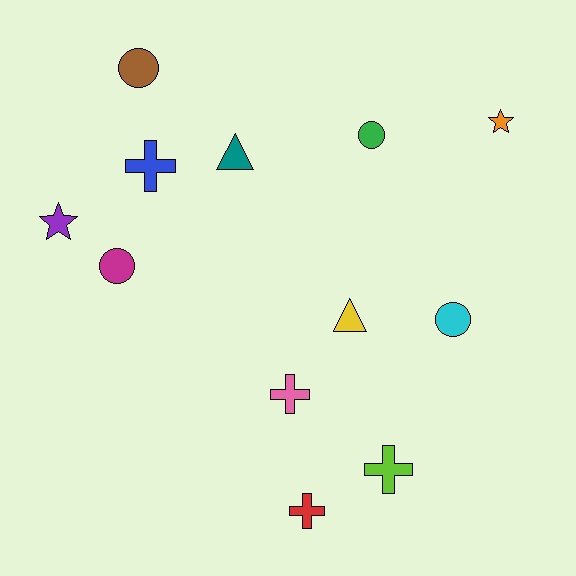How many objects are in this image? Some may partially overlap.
There are 12 objects.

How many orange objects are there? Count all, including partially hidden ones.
There is 1 orange object.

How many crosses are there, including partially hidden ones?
There are 4 crosses.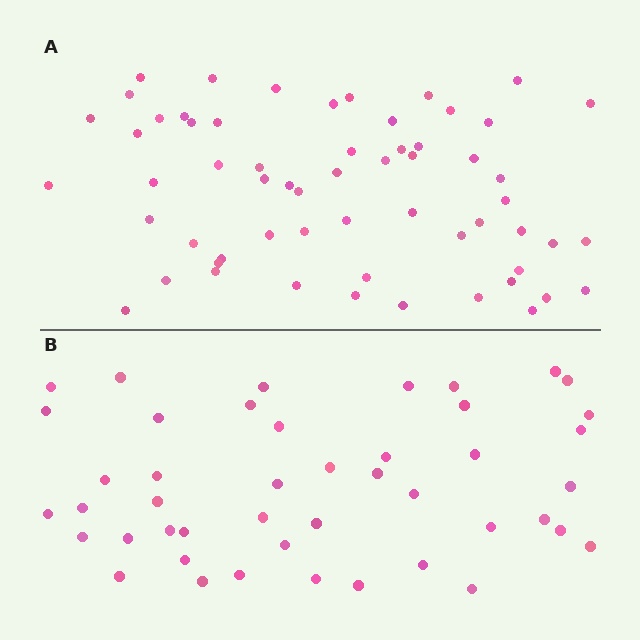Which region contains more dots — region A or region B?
Region A (the top region) has more dots.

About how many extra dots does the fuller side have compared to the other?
Region A has approximately 15 more dots than region B.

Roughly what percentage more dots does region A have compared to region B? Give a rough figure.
About 35% more.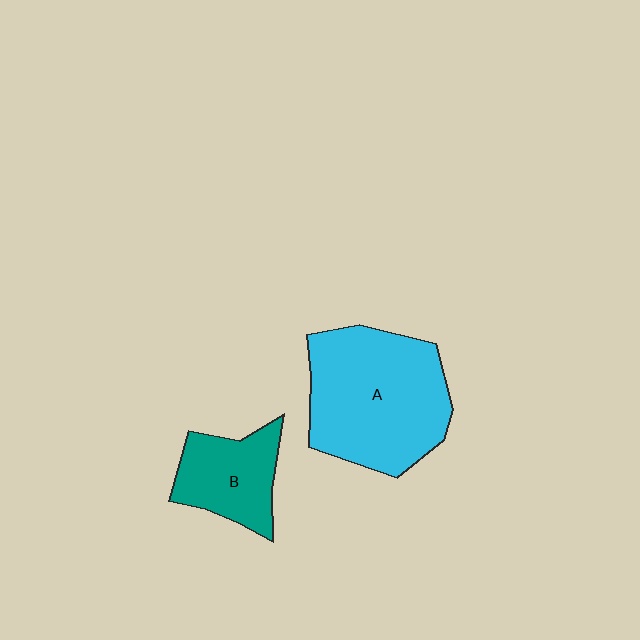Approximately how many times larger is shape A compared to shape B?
Approximately 2.1 times.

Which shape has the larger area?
Shape A (cyan).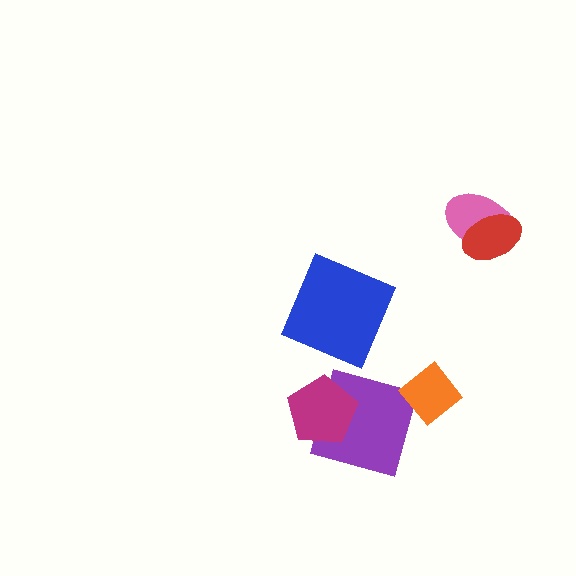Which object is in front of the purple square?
The magenta pentagon is in front of the purple square.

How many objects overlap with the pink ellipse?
1 object overlaps with the pink ellipse.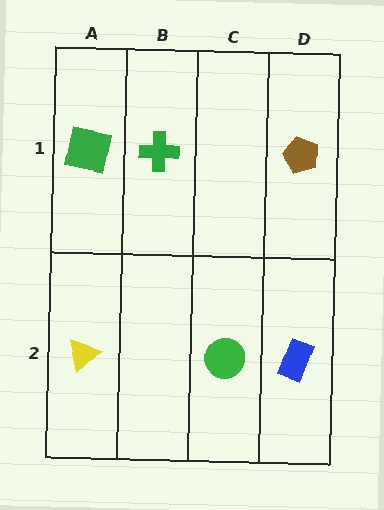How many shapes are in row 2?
3 shapes.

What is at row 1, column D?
A brown pentagon.